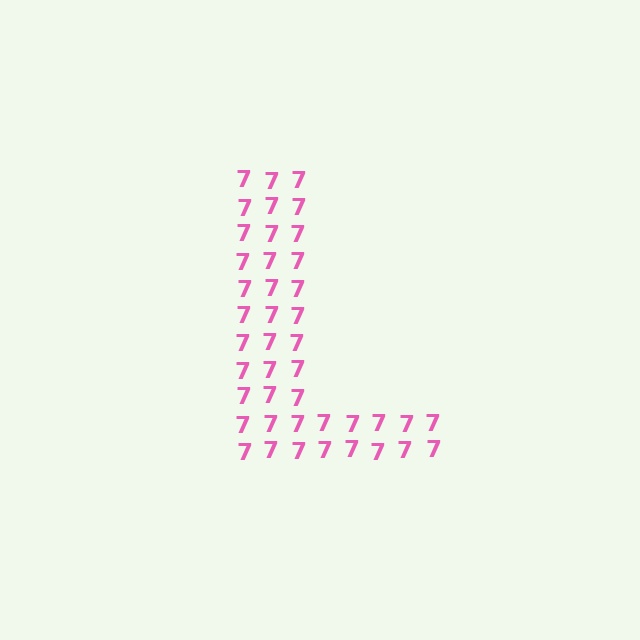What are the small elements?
The small elements are digit 7's.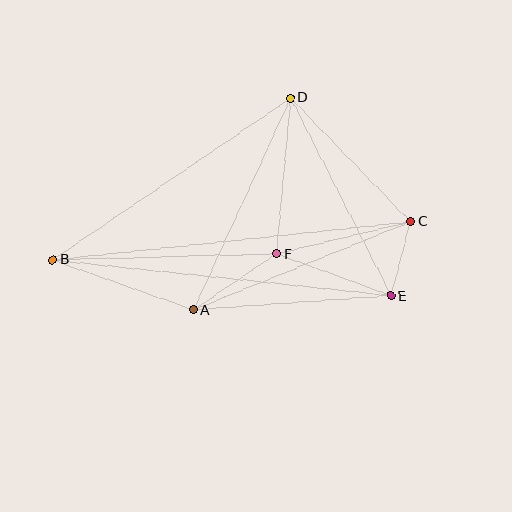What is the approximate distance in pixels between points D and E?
The distance between D and E is approximately 222 pixels.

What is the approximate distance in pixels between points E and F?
The distance between E and F is approximately 122 pixels.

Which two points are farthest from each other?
Points B and C are farthest from each other.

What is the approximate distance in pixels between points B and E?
The distance between B and E is approximately 340 pixels.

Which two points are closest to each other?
Points C and E are closest to each other.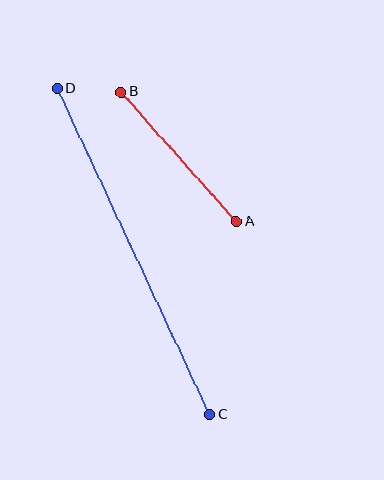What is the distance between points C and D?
The distance is approximately 360 pixels.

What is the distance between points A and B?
The distance is approximately 173 pixels.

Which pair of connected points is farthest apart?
Points C and D are farthest apart.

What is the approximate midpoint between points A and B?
The midpoint is at approximately (179, 156) pixels.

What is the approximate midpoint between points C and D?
The midpoint is at approximately (134, 252) pixels.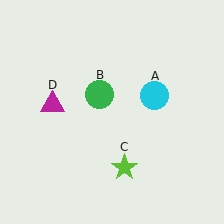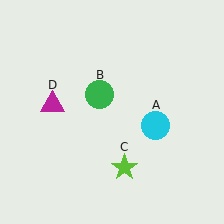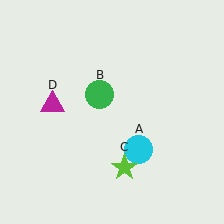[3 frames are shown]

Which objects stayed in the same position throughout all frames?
Green circle (object B) and lime star (object C) and magenta triangle (object D) remained stationary.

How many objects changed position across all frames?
1 object changed position: cyan circle (object A).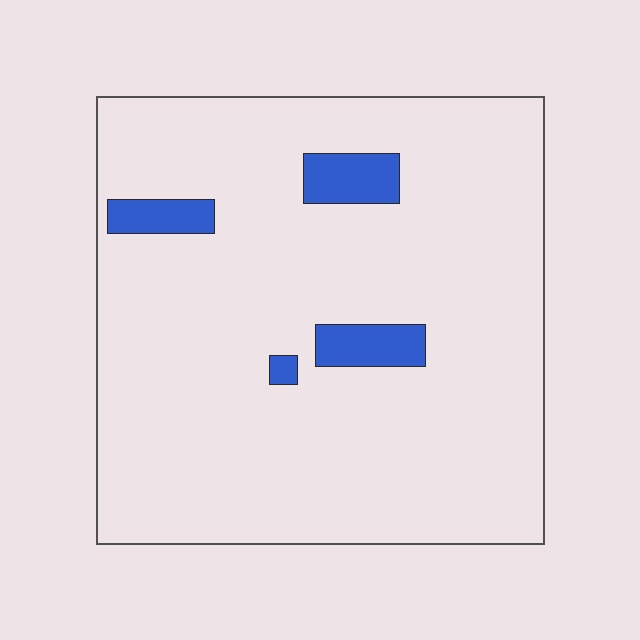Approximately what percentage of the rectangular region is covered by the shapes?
Approximately 5%.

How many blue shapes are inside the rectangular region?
4.